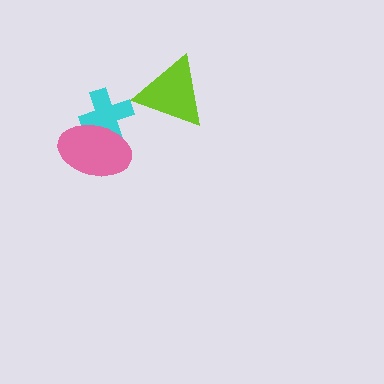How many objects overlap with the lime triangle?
0 objects overlap with the lime triangle.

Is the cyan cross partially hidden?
Yes, it is partially covered by another shape.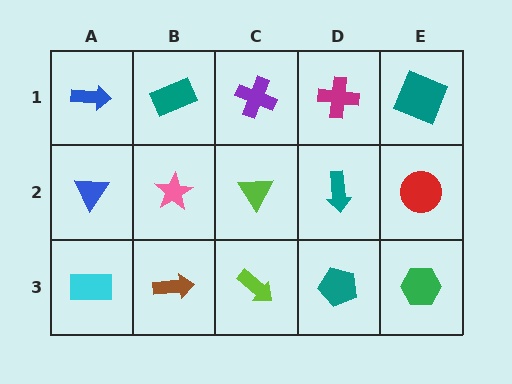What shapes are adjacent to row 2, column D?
A magenta cross (row 1, column D), a teal pentagon (row 3, column D), a lime triangle (row 2, column C), a red circle (row 2, column E).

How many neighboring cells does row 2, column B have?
4.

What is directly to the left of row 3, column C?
A brown arrow.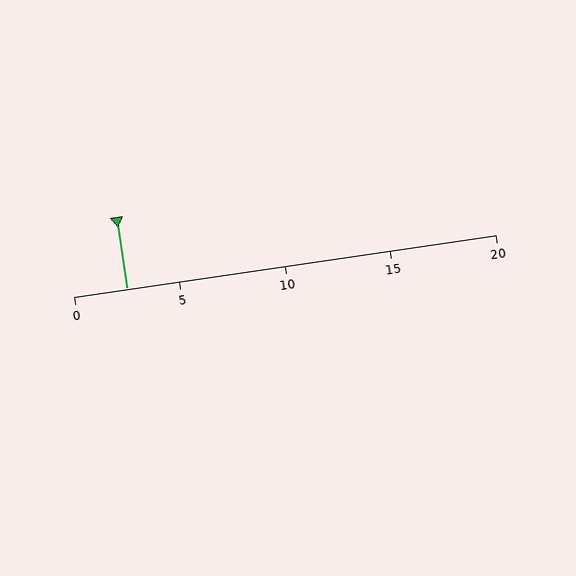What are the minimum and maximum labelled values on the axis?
The axis runs from 0 to 20.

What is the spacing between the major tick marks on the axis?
The major ticks are spaced 5 apart.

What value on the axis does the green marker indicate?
The marker indicates approximately 2.5.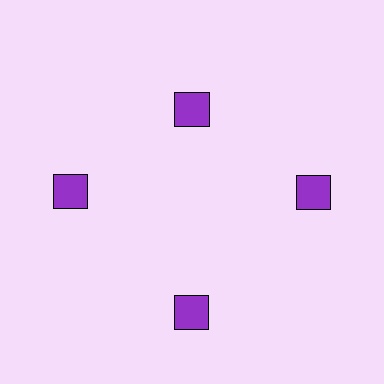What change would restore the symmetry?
The symmetry would be restored by moving it outward, back onto the ring so that all 4 squares sit at equal angles and equal distance from the center.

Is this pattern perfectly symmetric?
No. The 4 purple squares are arranged in a ring, but one element near the 12 o'clock position is pulled inward toward the center, breaking the 4-fold rotational symmetry.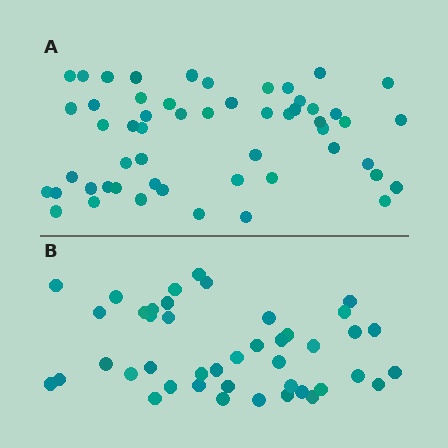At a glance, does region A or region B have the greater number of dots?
Region A (the top region) has more dots.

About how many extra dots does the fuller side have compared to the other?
Region A has roughly 12 or so more dots than region B.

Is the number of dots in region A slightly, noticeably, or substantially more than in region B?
Region A has noticeably more, but not dramatically so. The ratio is roughly 1.3 to 1.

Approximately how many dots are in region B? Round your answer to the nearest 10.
About 40 dots. (The exact count is 43, which rounds to 40.)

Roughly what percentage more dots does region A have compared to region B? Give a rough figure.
About 25% more.